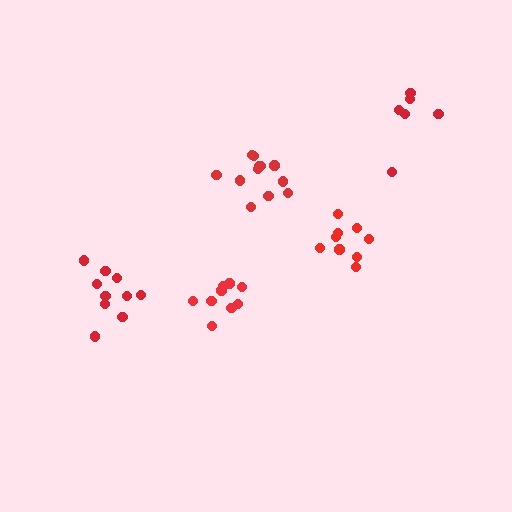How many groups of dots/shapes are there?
There are 5 groups.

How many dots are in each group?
Group 1: 9 dots, Group 2: 6 dots, Group 3: 9 dots, Group 4: 10 dots, Group 5: 12 dots (46 total).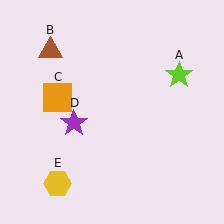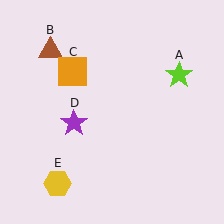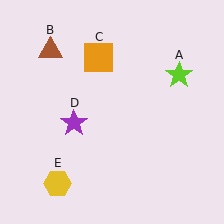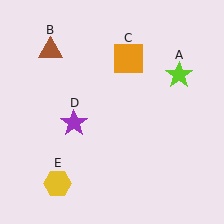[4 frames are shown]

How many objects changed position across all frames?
1 object changed position: orange square (object C).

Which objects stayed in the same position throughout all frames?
Lime star (object A) and brown triangle (object B) and purple star (object D) and yellow hexagon (object E) remained stationary.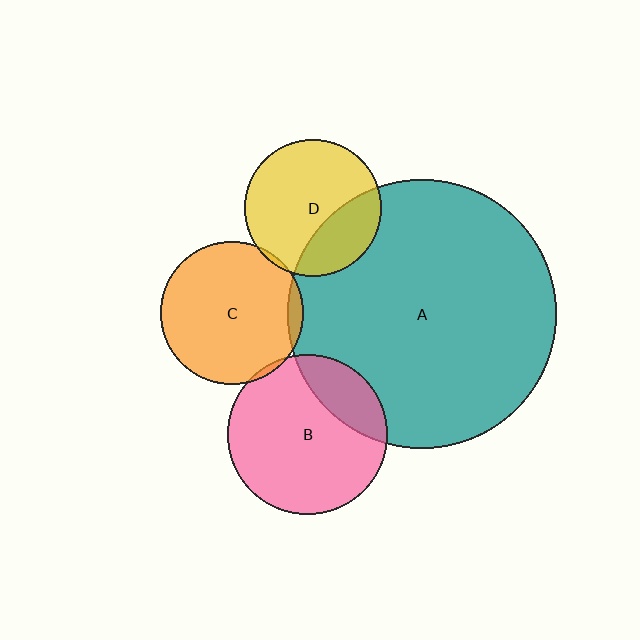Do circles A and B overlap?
Yes.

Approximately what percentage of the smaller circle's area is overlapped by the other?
Approximately 20%.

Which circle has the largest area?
Circle A (teal).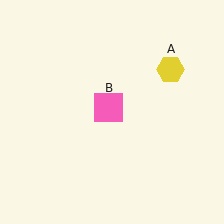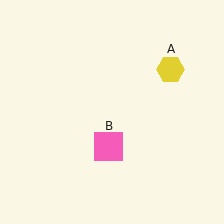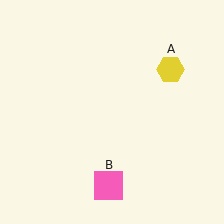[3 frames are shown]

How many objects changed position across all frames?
1 object changed position: pink square (object B).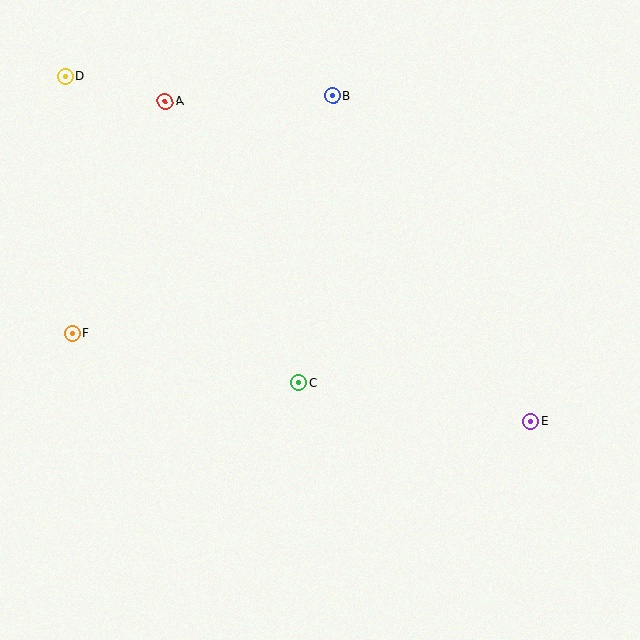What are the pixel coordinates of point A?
Point A is at (165, 101).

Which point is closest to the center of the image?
Point C at (299, 383) is closest to the center.